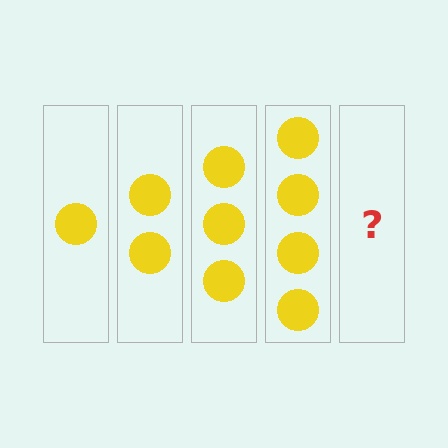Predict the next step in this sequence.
The next step is 5 circles.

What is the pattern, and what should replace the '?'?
The pattern is that each step adds one more circle. The '?' should be 5 circles.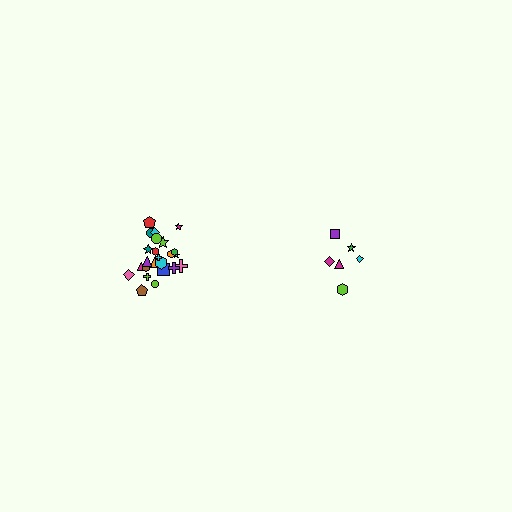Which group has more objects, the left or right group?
The left group.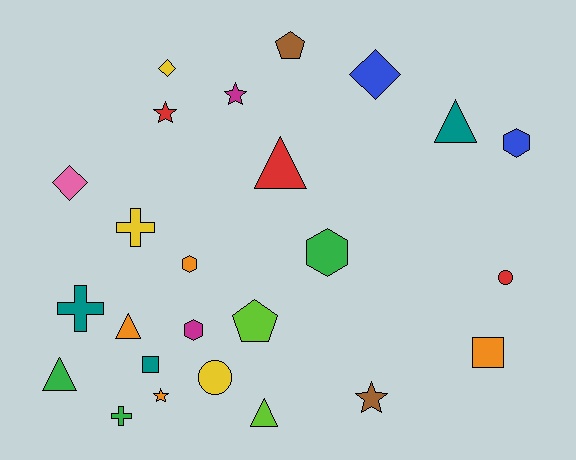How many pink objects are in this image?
There is 1 pink object.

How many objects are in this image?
There are 25 objects.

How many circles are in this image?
There are 2 circles.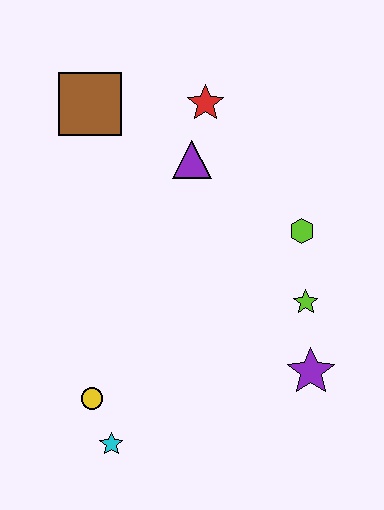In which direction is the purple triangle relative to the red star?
The purple triangle is below the red star.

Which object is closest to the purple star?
The lime star is closest to the purple star.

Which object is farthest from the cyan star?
The red star is farthest from the cyan star.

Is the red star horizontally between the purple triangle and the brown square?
No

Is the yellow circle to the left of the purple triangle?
Yes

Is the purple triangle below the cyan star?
No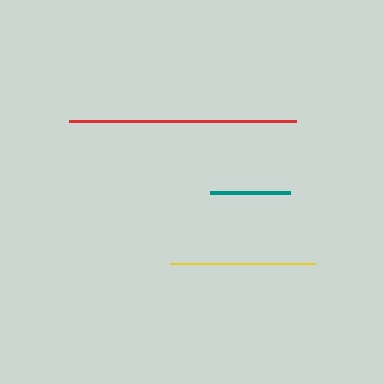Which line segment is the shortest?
The teal line is the shortest at approximately 79 pixels.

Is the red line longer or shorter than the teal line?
The red line is longer than the teal line.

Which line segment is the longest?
The red line is the longest at approximately 227 pixels.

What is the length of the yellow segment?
The yellow segment is approximately 145 pixels long.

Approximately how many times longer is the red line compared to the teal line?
The red line is approximately 2.9 times the length of the teal line.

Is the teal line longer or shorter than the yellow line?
The yellow line is longer than the teal line.